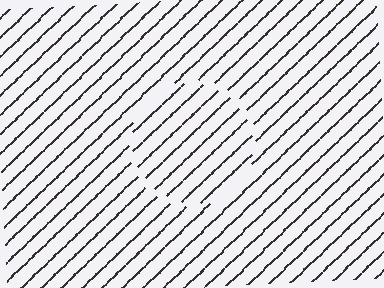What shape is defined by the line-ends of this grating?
An illusory circle. The interior of the shape contains the same grating, shifted by half a period — the contour is defined by the phase discontinuity where line-ends from the inner and outer gratings abut.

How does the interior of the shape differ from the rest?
The interior of the shape contains the same grating, shifted by half a period — the contour is defined by the phase discontinuity where line-ends from the inner and outer gratings abut.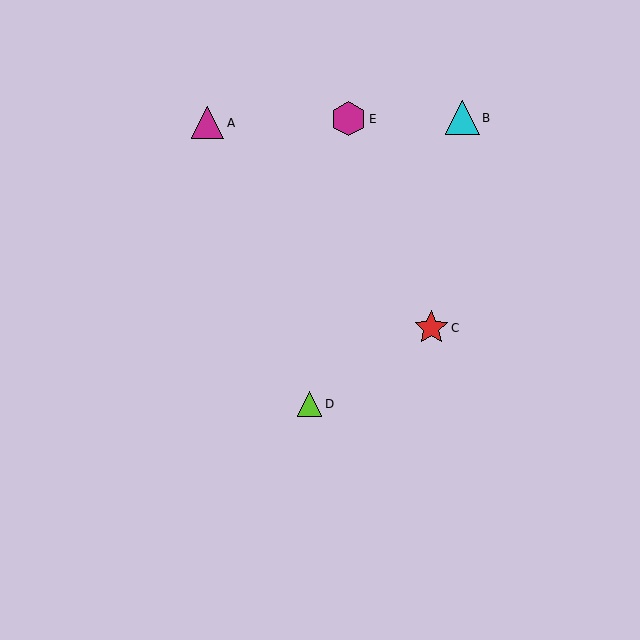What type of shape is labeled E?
Shape E is a magenta hexagon.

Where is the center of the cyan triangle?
The center of the cyan triangle is at (462, 118).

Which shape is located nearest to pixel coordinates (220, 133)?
The magenta triangle (labeled A) at (208, 123) is nearest to that location.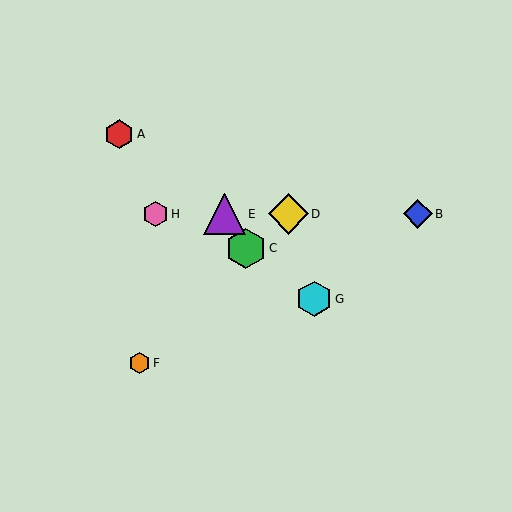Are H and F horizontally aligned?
No, H is at y≈214 and F is at y≈363.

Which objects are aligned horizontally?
Objects B, D, E, H are aligned horizontally.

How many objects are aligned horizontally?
4 objects (B, D, E, H) are aligned horizontally.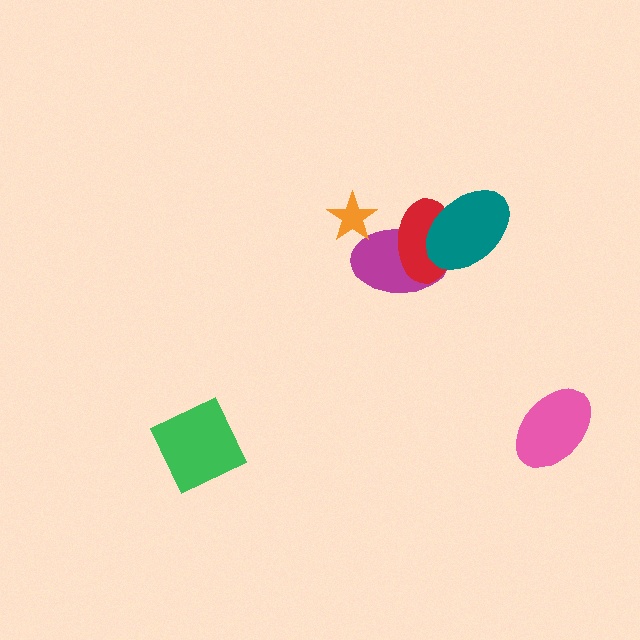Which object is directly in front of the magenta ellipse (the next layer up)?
The red ellipse is directly in front of the magenta ellipse.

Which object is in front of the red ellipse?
The teal ellipse is in front of the red ellipse.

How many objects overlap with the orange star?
1 object overlaps with the orange star.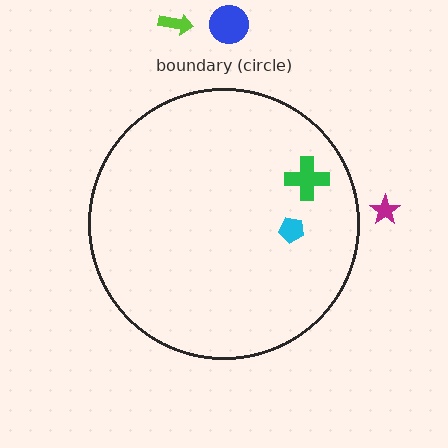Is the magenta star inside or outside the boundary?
Outside.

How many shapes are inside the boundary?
2 inside, 3 outside.